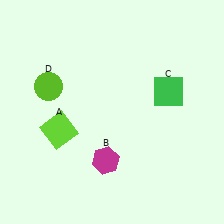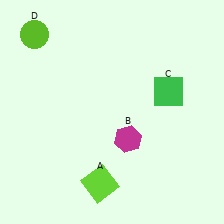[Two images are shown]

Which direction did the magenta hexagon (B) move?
The magenta hexagon (B) moved right.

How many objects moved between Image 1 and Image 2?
3 objects moved between the two images.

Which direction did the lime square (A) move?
The lime square (A) moved down.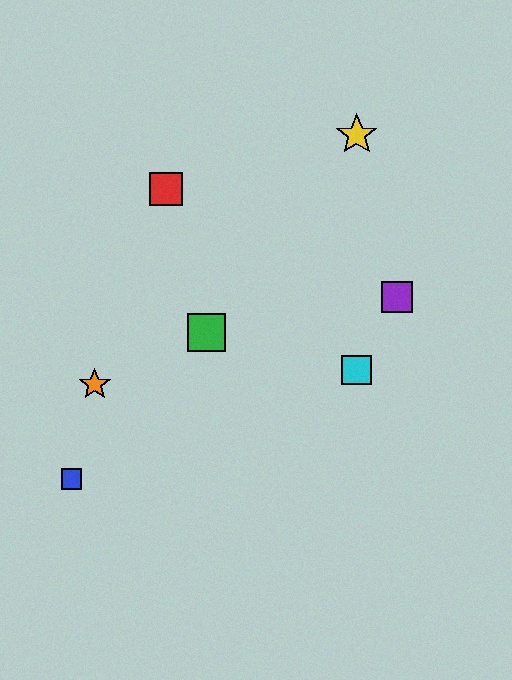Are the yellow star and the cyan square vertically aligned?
Yes, both are at x≈357.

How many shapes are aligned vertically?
2 shapes (the yellow star, the cyan square) are aligned vertically.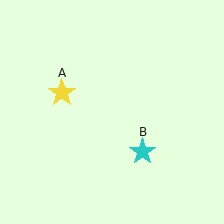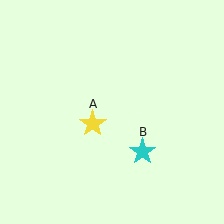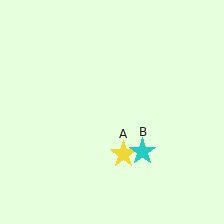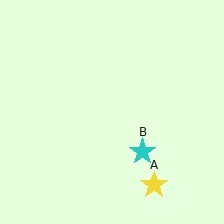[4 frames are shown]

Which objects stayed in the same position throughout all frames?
Cyan star (object B) remained stationary.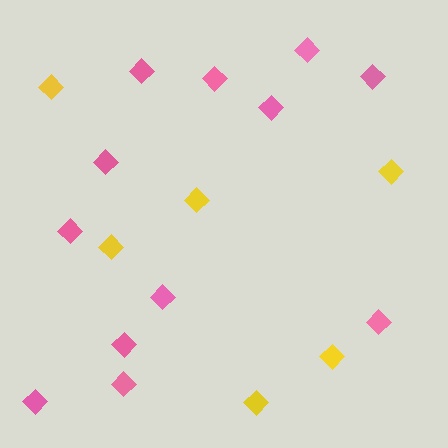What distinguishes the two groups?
There are 2 groups: one group of pink diamonds (12) and one group of yellow diamonds (6).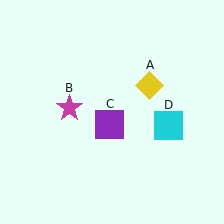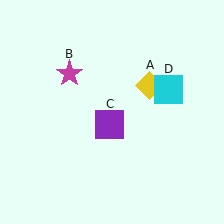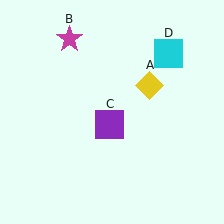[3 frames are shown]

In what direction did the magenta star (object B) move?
The magenta star (object B) moved up.